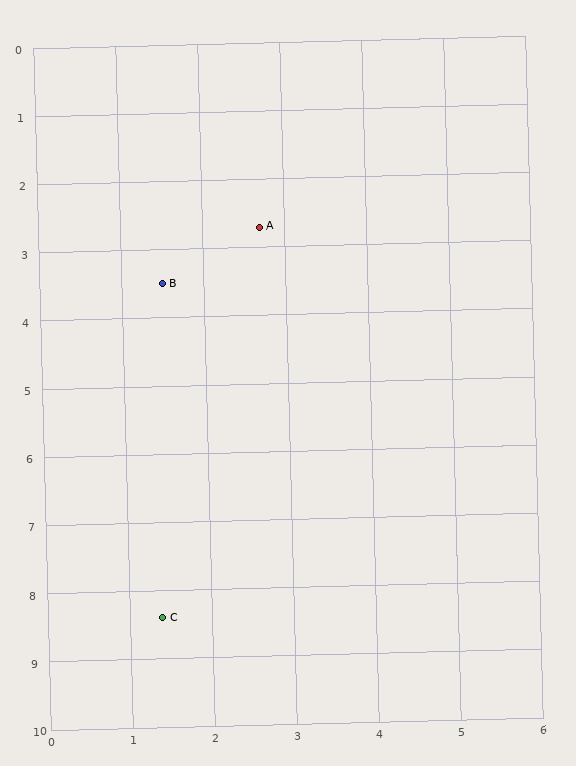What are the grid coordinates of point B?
Point B is at approximately (1.5, 3.5).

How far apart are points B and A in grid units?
Points B and A are about 1.4 grid units apart.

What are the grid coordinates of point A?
Point A is at approximately (2.7, 2.7).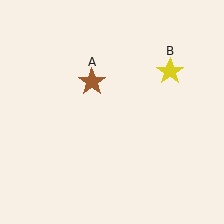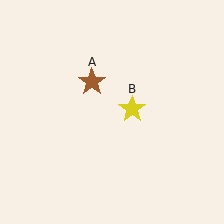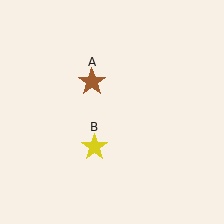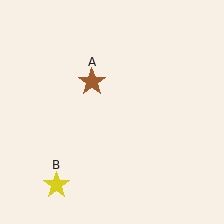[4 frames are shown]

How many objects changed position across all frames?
1 object changed position: yellow star (object B).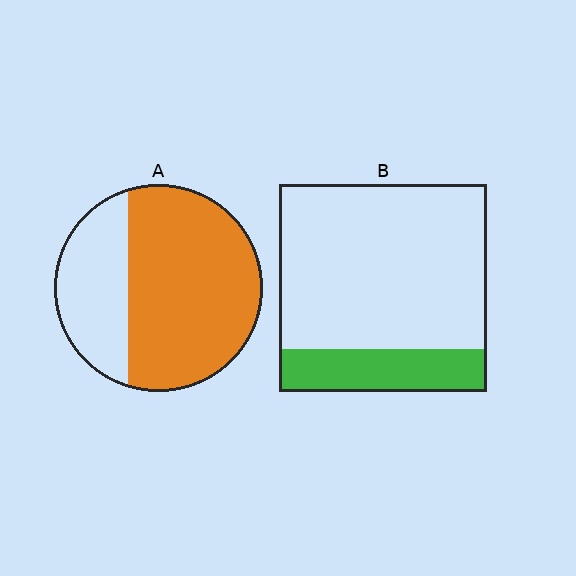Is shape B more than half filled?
No.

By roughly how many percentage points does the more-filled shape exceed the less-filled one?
By roughly 50 percentage points (A over B).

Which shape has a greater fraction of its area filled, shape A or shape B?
Shape A.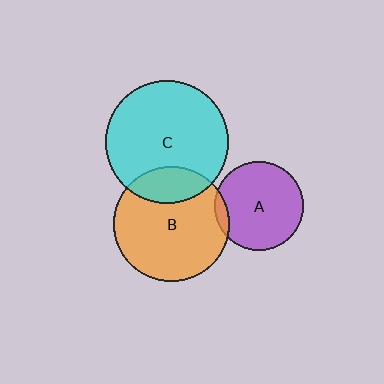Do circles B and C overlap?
Yes.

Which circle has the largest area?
Circle C (cyan).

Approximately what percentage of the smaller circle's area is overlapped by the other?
Approximately 20%.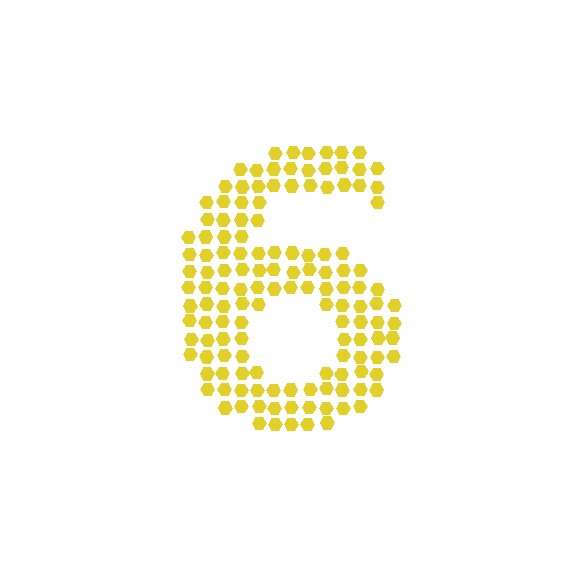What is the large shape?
The large shape is the digit 6.